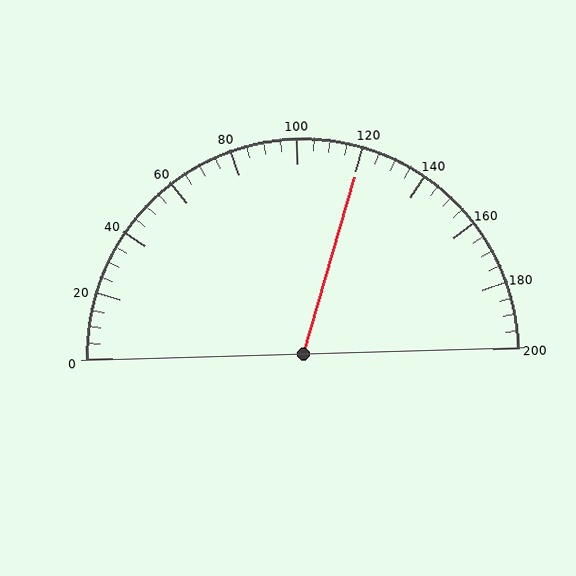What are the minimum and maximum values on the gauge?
The gauge ranges from 0 to 200.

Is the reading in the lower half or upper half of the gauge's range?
The reading is in the upper half of the range (0 to 200).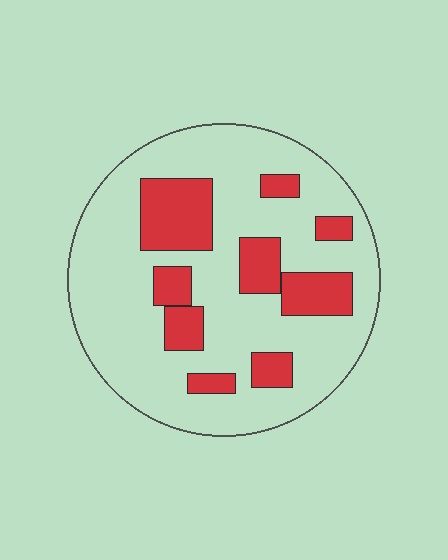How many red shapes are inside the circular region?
9.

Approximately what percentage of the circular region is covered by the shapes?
Approximately 25%.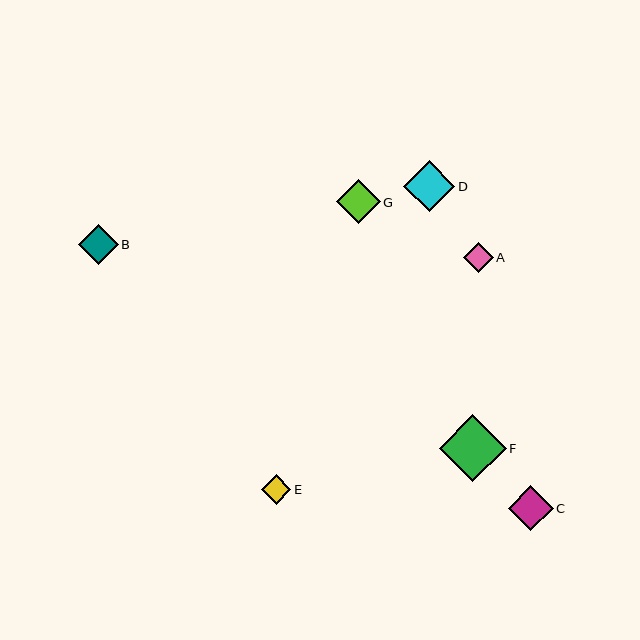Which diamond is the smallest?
Diamond E is the smallest with a size of approximately 30 pixels.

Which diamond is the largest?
Diamond F is the largest with a size of approximately 67 pixels.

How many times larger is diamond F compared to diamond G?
Diamond F is approximately 1.5 times the size of diamond G.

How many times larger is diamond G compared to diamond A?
Diamond G is approximately 1.5 times the size of diamond A.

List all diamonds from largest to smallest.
From largest to smallest: F, D, C, G, B, A, E.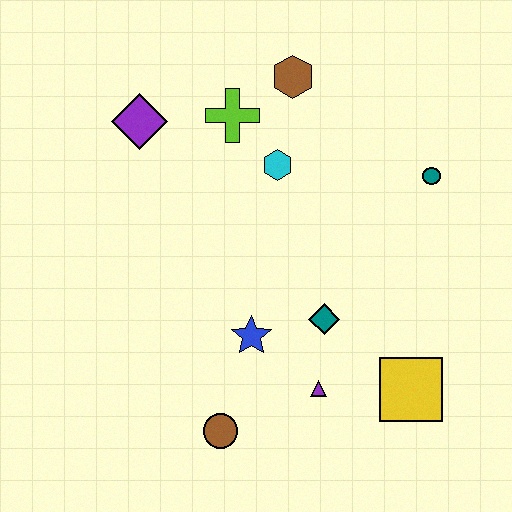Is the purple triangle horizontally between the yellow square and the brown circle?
Yes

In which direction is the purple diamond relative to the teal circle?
The purple diamond is to the left of the teal circle.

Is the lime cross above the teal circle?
Yes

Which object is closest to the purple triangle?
The teal diamond is closest to the purple triangle.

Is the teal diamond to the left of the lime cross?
No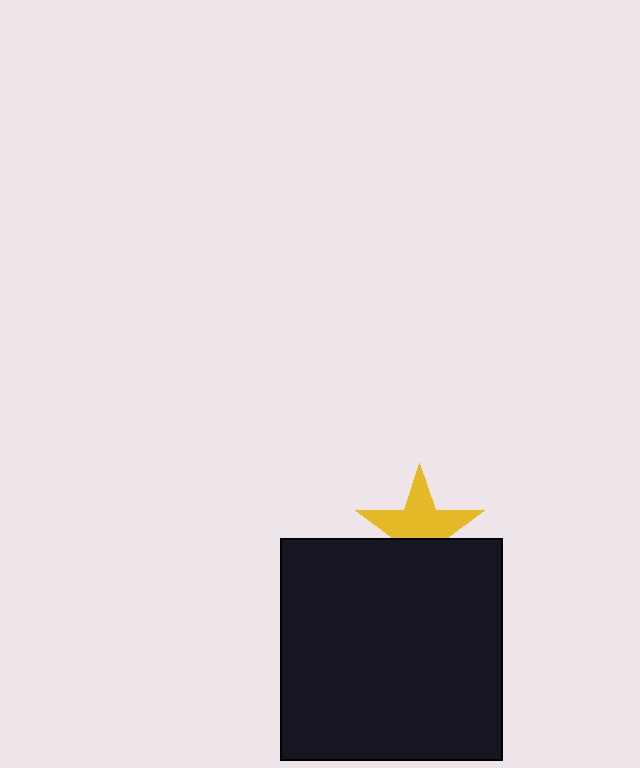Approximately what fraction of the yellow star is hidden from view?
Roughly 38% of the yellow star is hidden behind the black square.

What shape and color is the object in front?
The object in front is a black square.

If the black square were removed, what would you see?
You would see the complete yellow star.